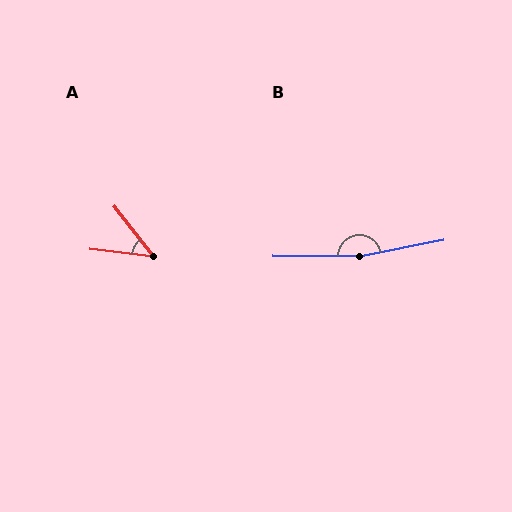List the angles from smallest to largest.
A (46°), B (169°).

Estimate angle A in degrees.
Approximately 46 degrees.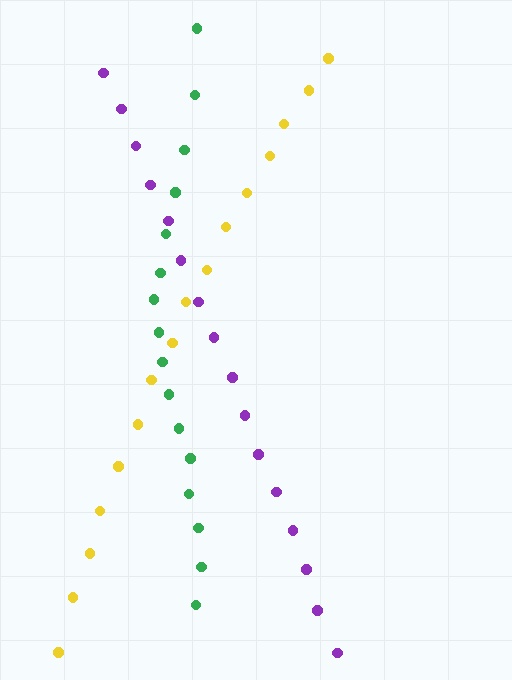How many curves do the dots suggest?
There are 3 distinct paths.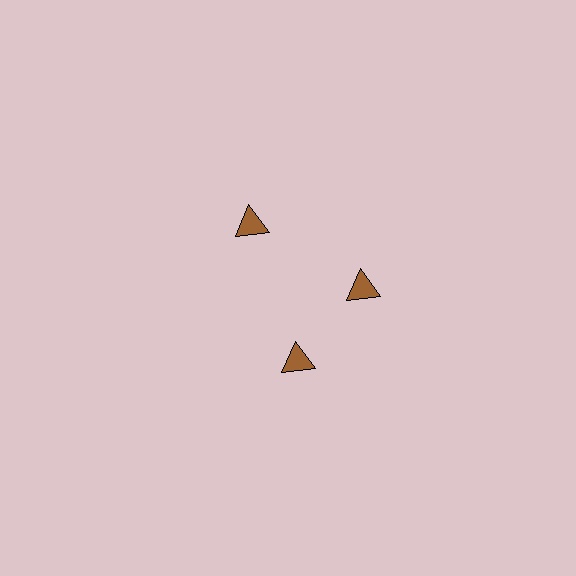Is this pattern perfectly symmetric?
No. The 3 brown triangles are arranged in a ring, but one element near the 7 o'clock position is rotated out of alignment along the ring, breaking the 3-fold rotational symmetry.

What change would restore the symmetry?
The symmetry would be restored by rotating it back into even spacing with its neighbors so that all 3 triangles sit at equal angles and equal distance from the center.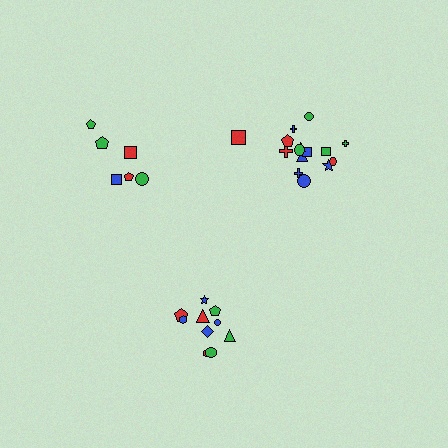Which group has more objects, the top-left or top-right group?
The top-right group.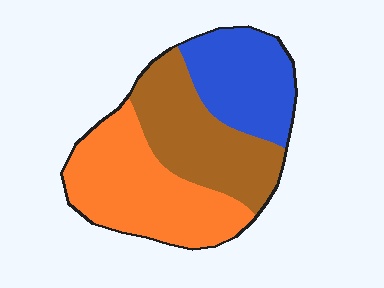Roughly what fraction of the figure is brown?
Brown takes up about one third (1/3) of the figure.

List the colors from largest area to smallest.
From largest to smallest: orange, brown, blue.